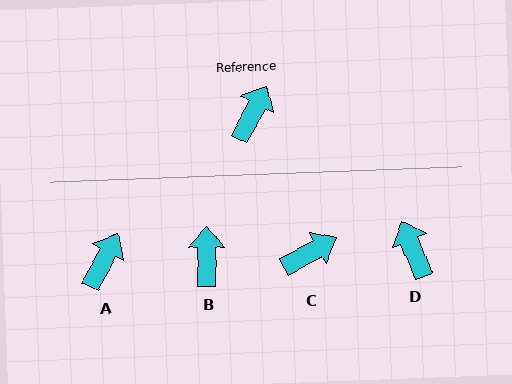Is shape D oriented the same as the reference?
No, it is off by about 50 degrees.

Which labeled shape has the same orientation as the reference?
A.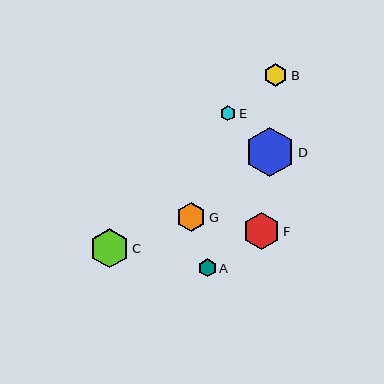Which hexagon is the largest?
Hexagon D is the largest with a size of approximately 49 pixels.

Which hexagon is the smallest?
Hexagon E is the smallest with a size of approximately 15 pixels.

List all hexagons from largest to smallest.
From largest to smallest: D, C, F, G, B, A, E.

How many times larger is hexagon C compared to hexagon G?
Hexagon C is approximately 1.3 times the size of hexagon G.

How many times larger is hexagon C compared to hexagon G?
Hexagon C is approximately 1.3 times the size of hexagon G.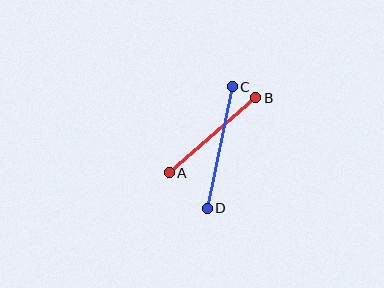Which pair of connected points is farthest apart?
Points C and D are farthest apart.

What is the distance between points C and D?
The distance is approximately 124 pixels.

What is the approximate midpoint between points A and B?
The midpoint is at approximately (213, 135) pixels.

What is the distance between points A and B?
The distance is approximately 115 pixels.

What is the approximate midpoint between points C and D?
The midpoint is at approximately (220, 148) pixels.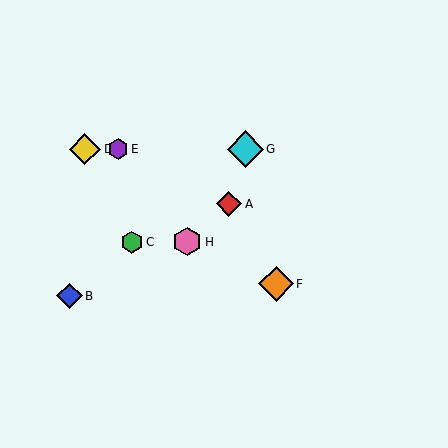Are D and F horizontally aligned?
No, D is at y≈149 and F is at y≈284.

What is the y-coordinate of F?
Object F is at y≈284.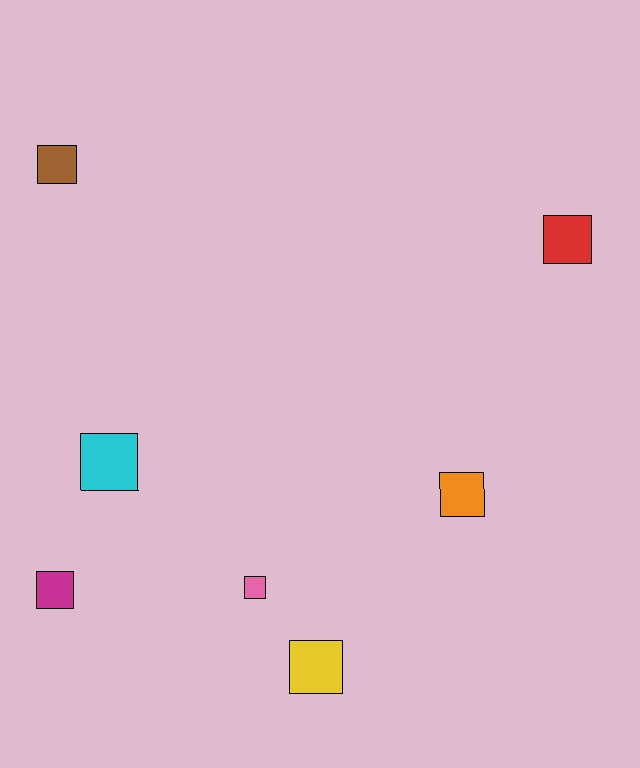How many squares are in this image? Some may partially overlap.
There are 7 squares.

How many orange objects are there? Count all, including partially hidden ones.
There is 1 orange object.